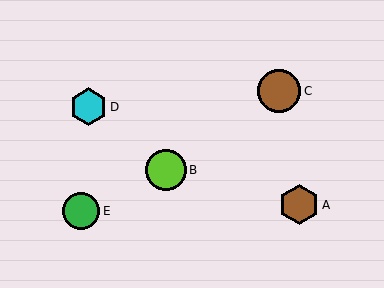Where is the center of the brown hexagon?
The center of the brown hexagon is at (299, 205).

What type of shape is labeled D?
Shape D is a cyan hexagon.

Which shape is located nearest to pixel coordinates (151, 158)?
The lime circle (labeled B) at (166, 170) is nearest to that location.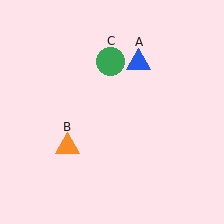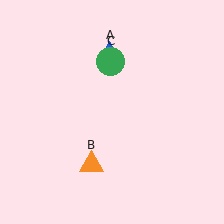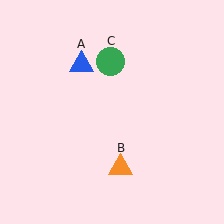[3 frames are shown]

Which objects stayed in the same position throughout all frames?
Green circle (object C) remained stationary.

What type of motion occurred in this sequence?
The blue triangle (object A), orange triangle (object B) rotated counterclockwise around the center of the scene.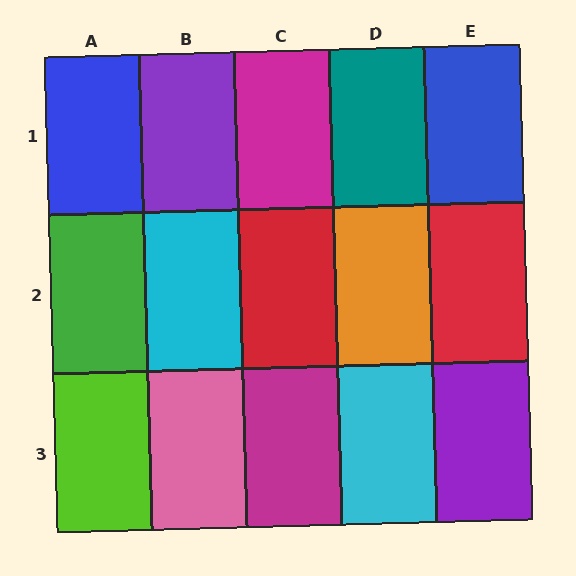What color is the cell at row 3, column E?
Purple.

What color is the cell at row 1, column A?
Blue.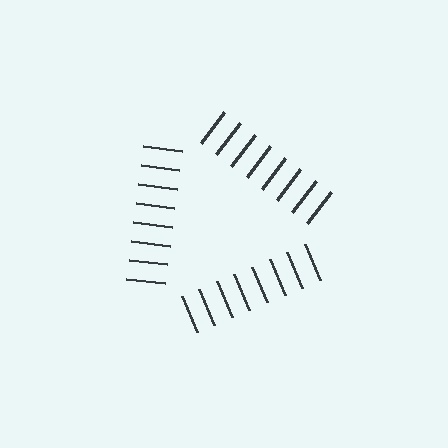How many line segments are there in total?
24 — 8 along each of the 3 edges.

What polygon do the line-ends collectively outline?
An illusory triangle — the line segments terminate on its edges but no continuous stroke is drawn.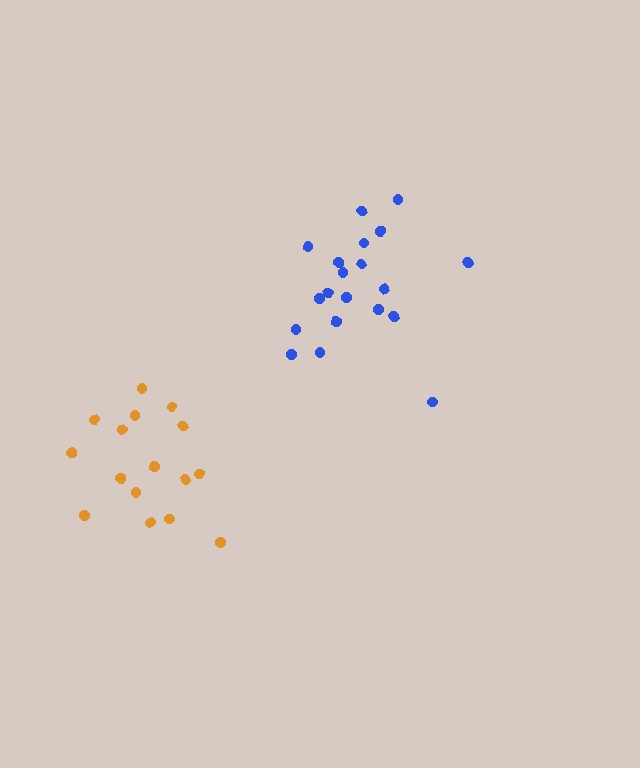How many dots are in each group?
Group 1: 20 dots, Group 2: 16 dots (36 total).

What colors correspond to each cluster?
The clusters are colored: blue, orange.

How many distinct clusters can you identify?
There are 2 distinct clusters.